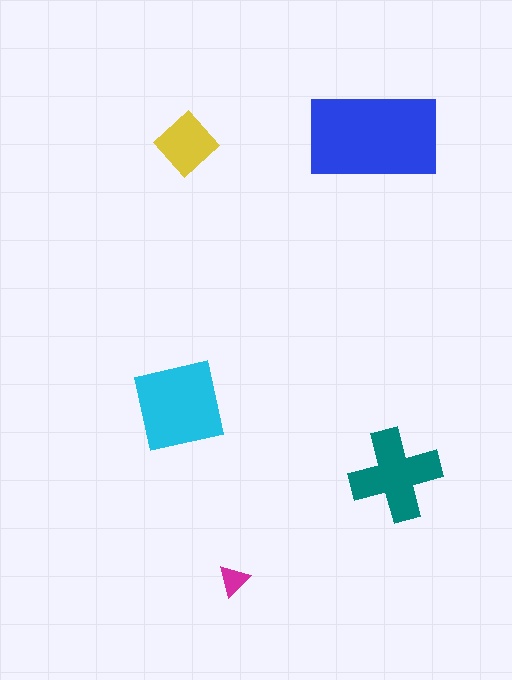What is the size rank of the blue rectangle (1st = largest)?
1st.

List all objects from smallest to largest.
The magenta triangle, the yellow diamond, the teal cross, the cyan square, the blue rectangle.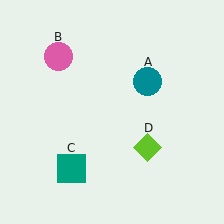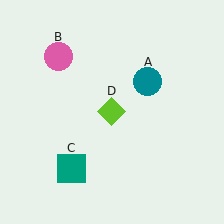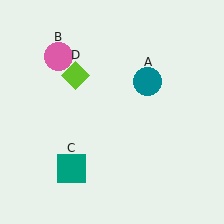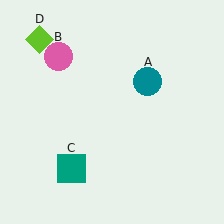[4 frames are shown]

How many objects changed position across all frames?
1 object changed position: lime diamond (object D).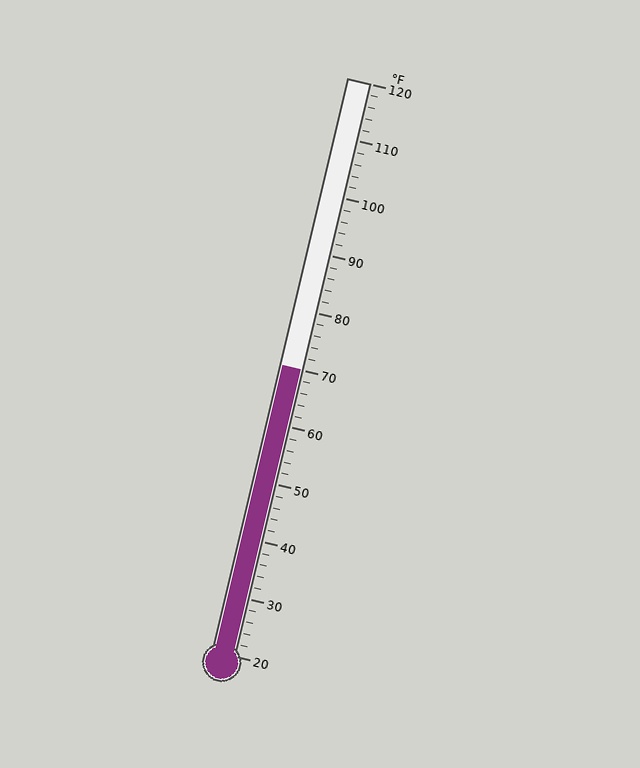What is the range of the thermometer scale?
The thermometer scale ranges from 20°F to 120°F.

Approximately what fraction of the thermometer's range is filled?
The thermometer is filled to approximately 50% of its range.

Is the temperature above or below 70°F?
The temperature is at 70°F.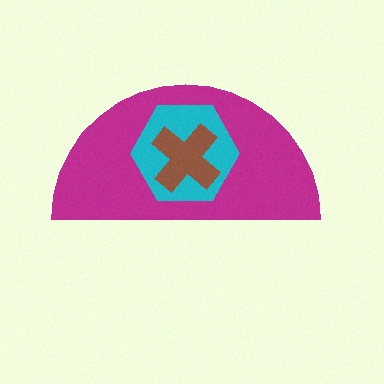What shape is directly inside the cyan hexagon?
The brown cross.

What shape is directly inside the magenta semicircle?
The cyan hexagon.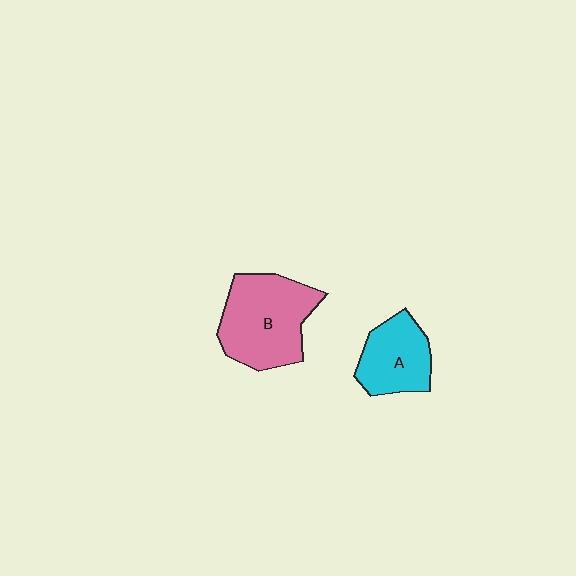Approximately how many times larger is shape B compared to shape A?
Approximately 1.5 times.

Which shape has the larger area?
Shape B (pink).